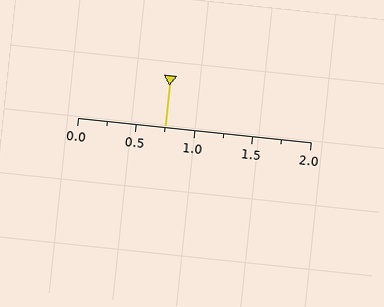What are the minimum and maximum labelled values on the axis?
The axis runs from 0.0 to 2.0.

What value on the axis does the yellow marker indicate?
The marker indicates approximately 0.75.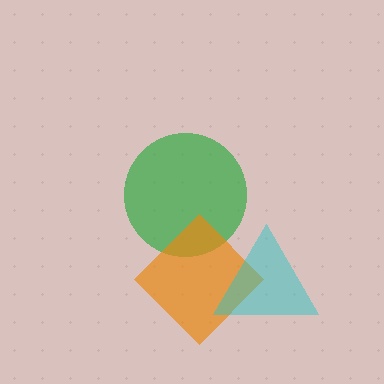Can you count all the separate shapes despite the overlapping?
Yes, there are 3 separate shapes.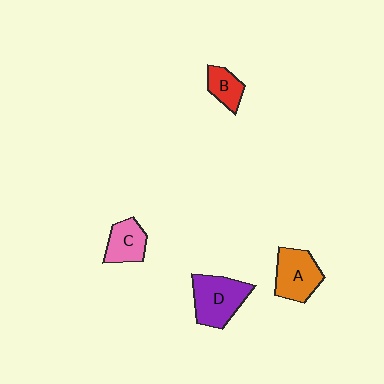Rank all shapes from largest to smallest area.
From largest to smallest: D (purple), A (orange), C (pink), B (red).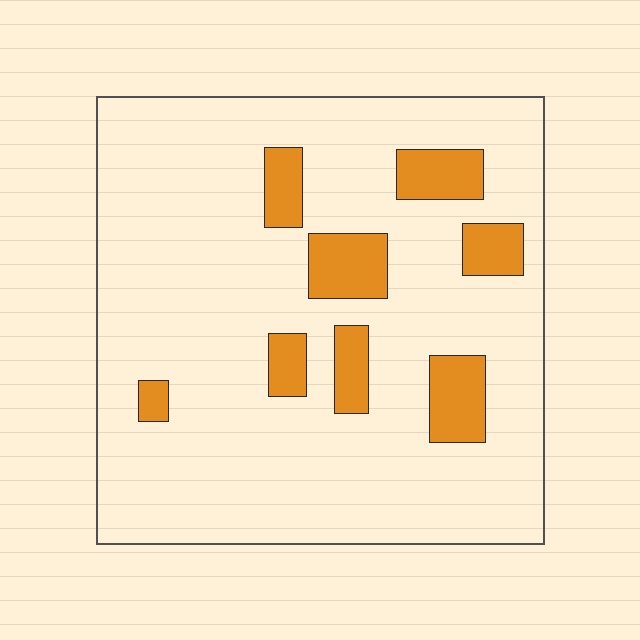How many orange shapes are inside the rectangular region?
8.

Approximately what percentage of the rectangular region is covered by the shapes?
Approximately 15%.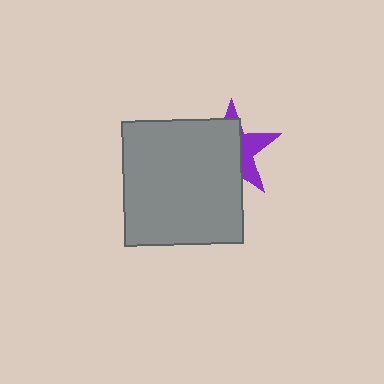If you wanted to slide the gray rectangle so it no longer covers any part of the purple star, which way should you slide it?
Slide it left — that is the most direct way to separate the two shapes.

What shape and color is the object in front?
The object in front is a gray rectangle.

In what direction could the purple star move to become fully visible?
The purple star could move right. That would shift it out from behind the gray rectangle entirely.